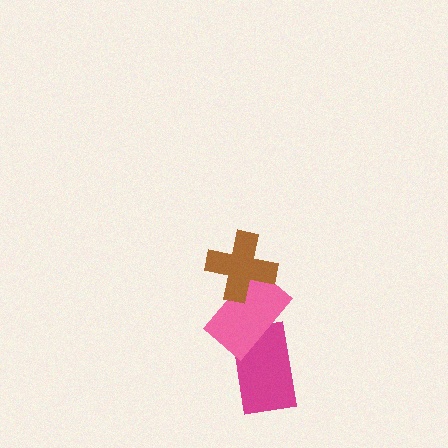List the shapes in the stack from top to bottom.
From top to bottom: the brown cross, the pink rectangle, the magenta rectangle.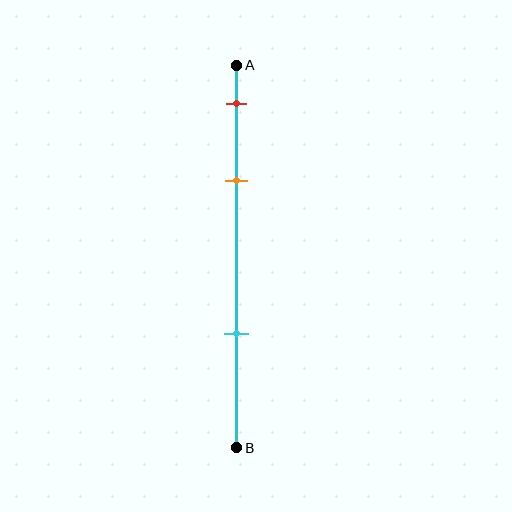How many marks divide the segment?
There are 3 marks dividing the segment.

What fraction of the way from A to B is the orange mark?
The orange mark is approximately 30% (0.3) of the way from A to B.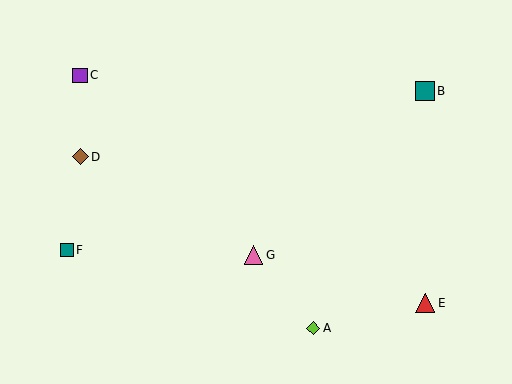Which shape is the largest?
The red triangle (labeled E) is the largest.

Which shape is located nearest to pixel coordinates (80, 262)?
The teal square (labeled F) at (67, 250) is nearest to that location.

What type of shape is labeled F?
Shape F is a teal square.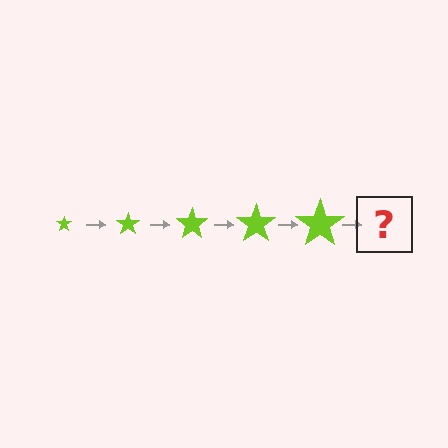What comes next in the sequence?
The next element should be a lime star, larger than the previous one.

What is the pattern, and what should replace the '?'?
The pattern is that the star gets progressively larger each step. The '?' should be a lime star, larger than the previous one.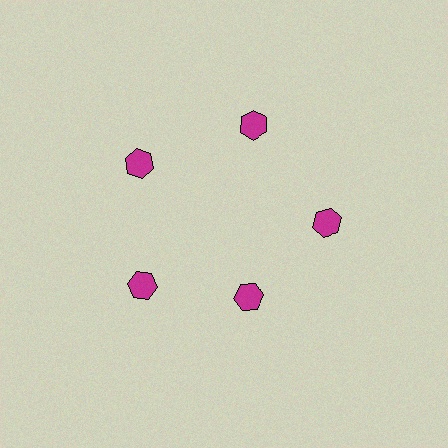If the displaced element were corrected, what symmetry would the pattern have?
It would have 5-fold rotational symmetry — the pattern would map onto itself every 72 degrees.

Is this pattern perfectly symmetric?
No. The 5 magenta hexagons are arranged in a ring, but one element near the 5 o'clock position is pulled inward toward the center, breaking the 5-fold rotational symmetry.